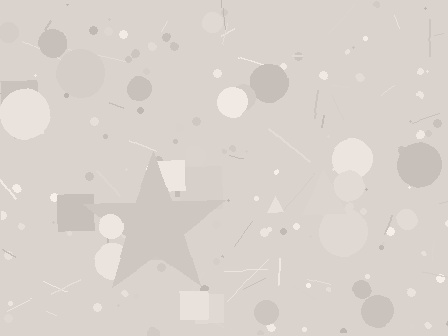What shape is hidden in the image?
A star is hidden in the image.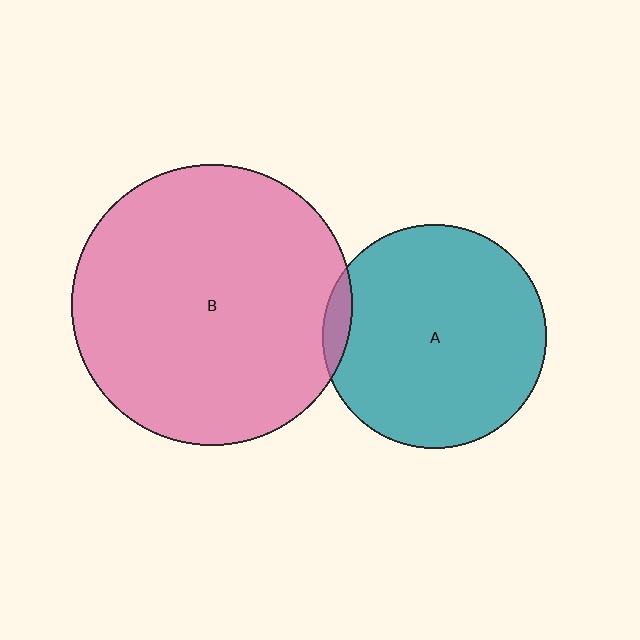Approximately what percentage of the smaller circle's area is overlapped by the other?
Approximately 5%.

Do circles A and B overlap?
Yes.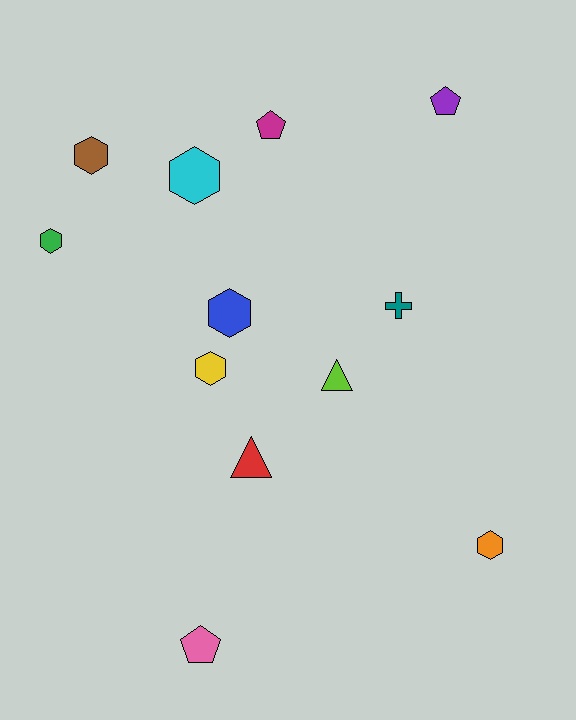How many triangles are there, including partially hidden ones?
There are 2 triangles.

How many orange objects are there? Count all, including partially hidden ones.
There is 1 orange object.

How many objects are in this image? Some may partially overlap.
There are 12 objects.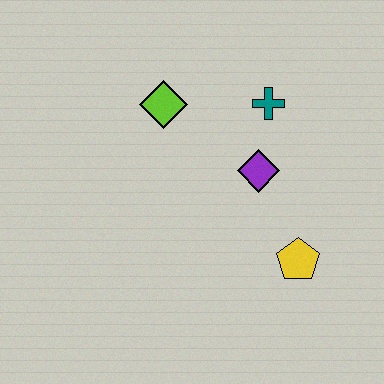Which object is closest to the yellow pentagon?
The purple diamond is closest to the yellow pentagon.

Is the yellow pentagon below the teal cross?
Yes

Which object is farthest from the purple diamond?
The lime diamond is farthest from the purple diamond.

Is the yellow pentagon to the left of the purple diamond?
No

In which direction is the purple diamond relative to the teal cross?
The purple diamond is below the teal cross.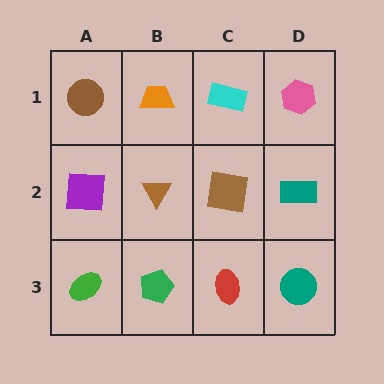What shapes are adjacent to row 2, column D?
A pink hexagon (row 1, column D), a teal circle (row 3, column D), a brown square (row 2, column C).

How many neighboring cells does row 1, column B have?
3.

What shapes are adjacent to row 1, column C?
A brown square (row 2, column C), an orange trapezoid (row 1, column B), a pink hexagon (row 1, column D).